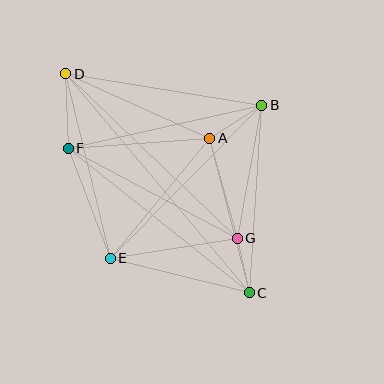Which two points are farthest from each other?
Points C and D are farthest from each other.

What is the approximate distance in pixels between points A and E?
The distance between A and E is approximately 156 pixels.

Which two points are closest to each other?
Points C and G are closest to each other.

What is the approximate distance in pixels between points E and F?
The distance between E and F is approximately 118 pixels.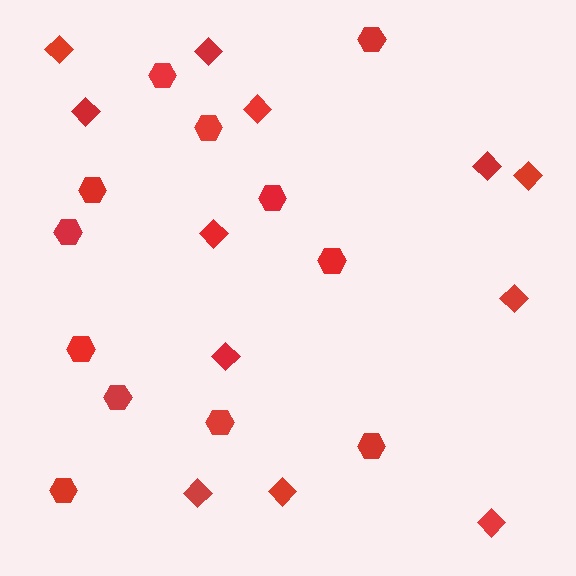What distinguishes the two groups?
There are 2 groups: one group of hexagons (12) and one group of diamonds (12).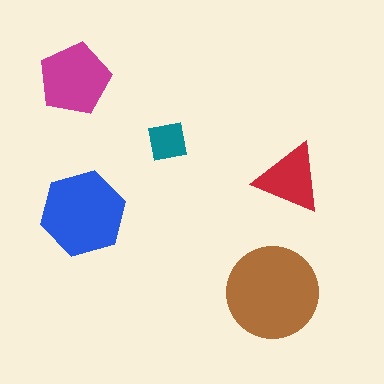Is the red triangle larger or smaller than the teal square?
Larger.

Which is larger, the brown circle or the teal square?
The brown circle.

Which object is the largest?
The brown circle.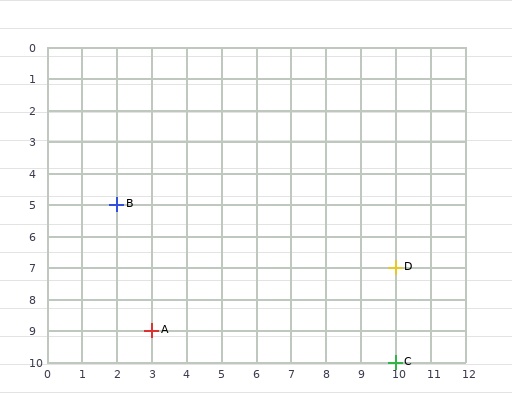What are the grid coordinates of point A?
Point A is at grid coordinates (3, 9).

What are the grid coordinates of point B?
Point B is at grid coordinates (2, 5).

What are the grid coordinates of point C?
Point C is at grid coordinates (10, 10).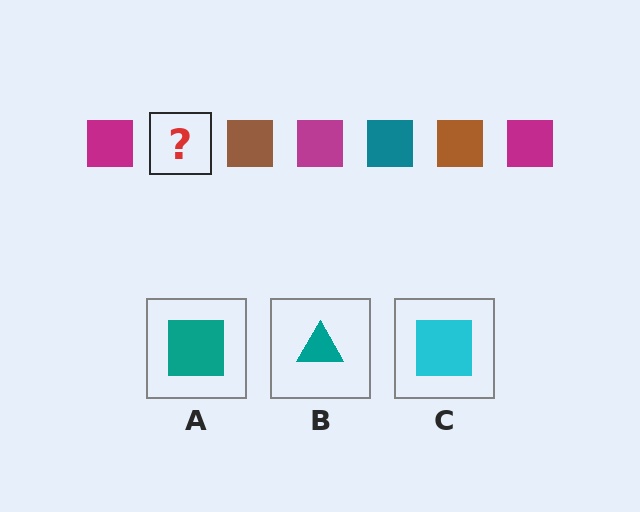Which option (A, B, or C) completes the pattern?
A.